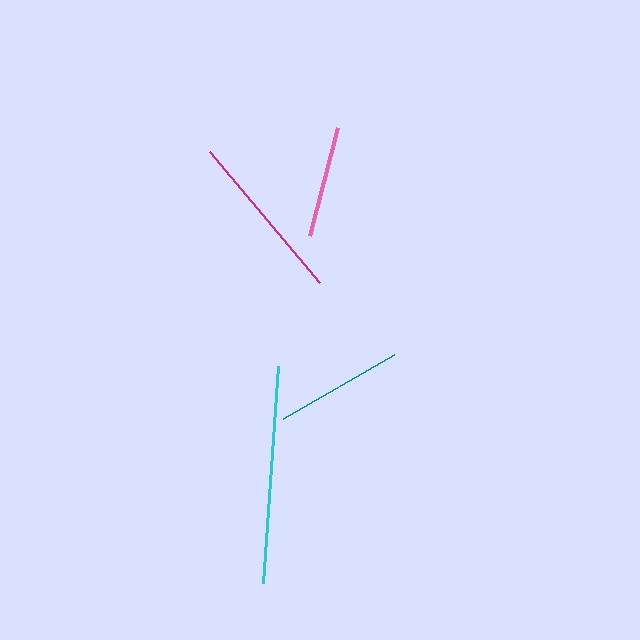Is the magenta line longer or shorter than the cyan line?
The cyan line is longer than the magenta line.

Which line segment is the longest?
The cyan line is the longest at approximately 217 pixels.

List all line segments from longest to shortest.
From longest to shortest: cyan, magenta, teal, pink.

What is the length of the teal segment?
The teal segment is approximately 128 pixels long.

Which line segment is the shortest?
The pink line is the shortest at approximately 112 pixels.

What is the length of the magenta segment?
The magenta segment is approximately 171 pixels long.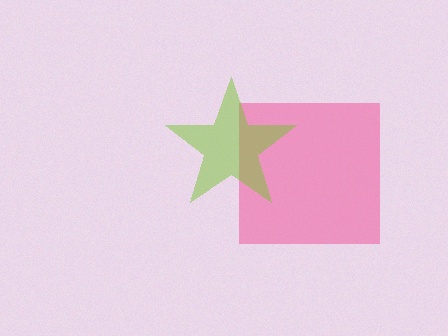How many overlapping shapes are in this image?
There are 2 overlapping shapes in the image.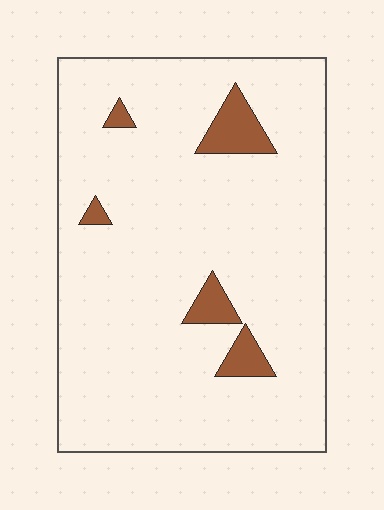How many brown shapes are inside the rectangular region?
5.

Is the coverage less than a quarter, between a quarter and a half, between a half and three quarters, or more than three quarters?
Less than a quarter.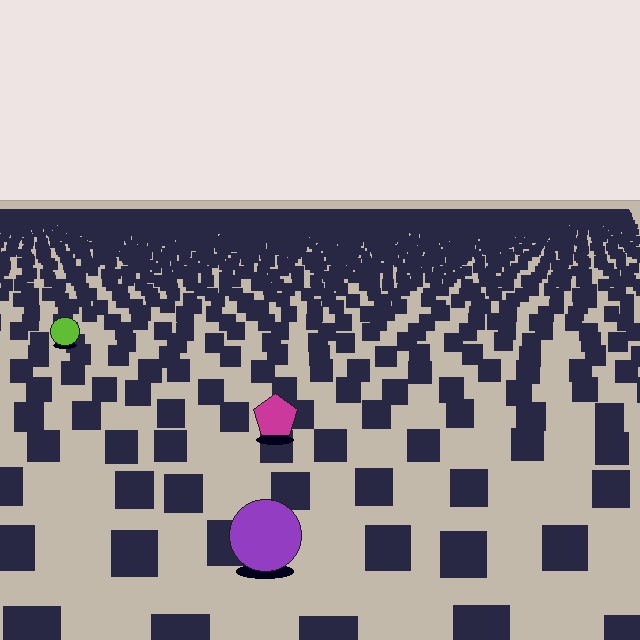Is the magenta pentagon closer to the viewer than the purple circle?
No. The purple circle is closer — you can tell from the texture gradient: the ground texture is coarser near it.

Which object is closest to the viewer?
The purple circle is closest. The texture marks near it are larger and more spread out.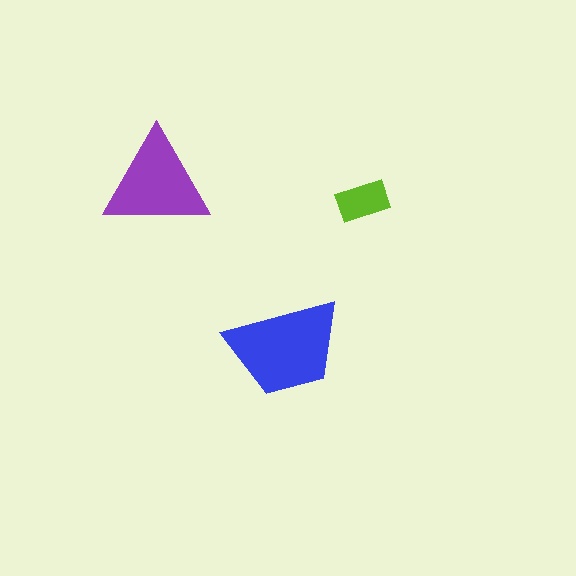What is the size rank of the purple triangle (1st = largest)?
2nd.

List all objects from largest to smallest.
The blue trapezoid, the purple triangle, the lime rectangle.